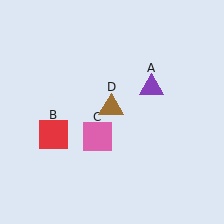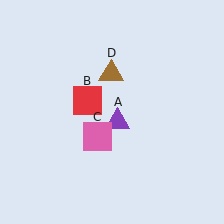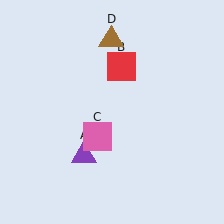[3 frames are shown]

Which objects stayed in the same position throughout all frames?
Pink square (object C) remained stationary.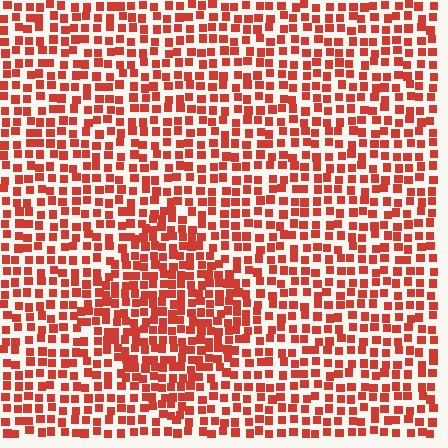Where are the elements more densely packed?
The elements are more densely packed inside the diamond boundary.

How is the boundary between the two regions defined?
The boundary is defined by a change in element density (approximately 1.5x ratio). All elements are the same color, size, and shape.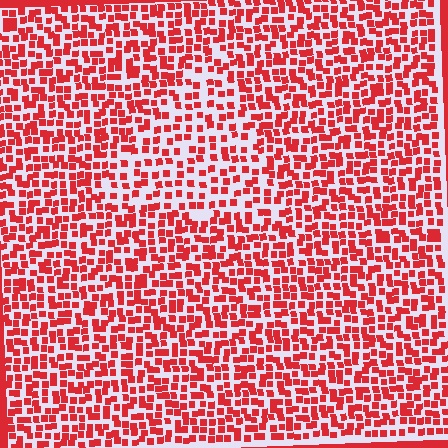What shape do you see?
I see a triangle.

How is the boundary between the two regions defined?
The boundary is defined by a change in element density (approximately 1.6x ratio). All elements are the same color, size, and shape.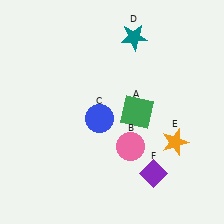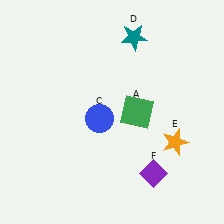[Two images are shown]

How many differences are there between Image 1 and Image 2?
There is 1 difference between the two images.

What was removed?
The pink circle (B) was removed in Image 2.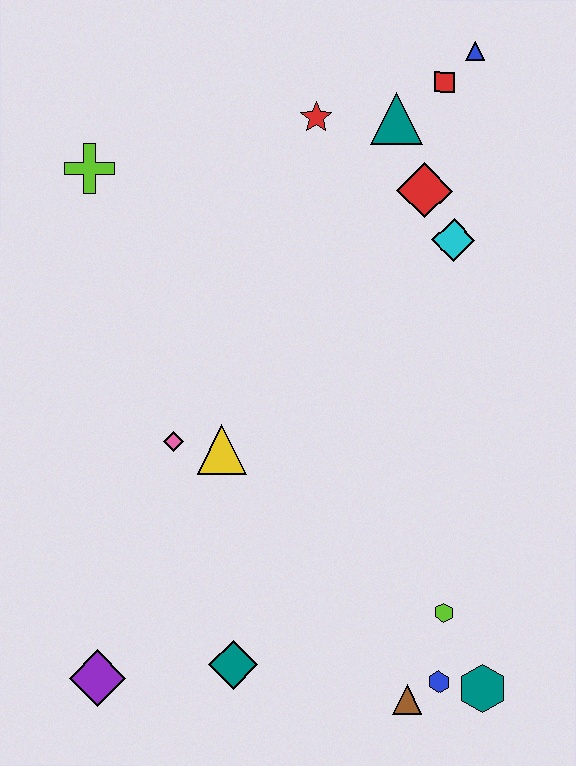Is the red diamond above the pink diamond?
Yes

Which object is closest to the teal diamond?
The purple diamond is closest to the teal diamond.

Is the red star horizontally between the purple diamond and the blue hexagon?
Yes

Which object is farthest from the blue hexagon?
The blue triangle is farthest from the blue hexagon.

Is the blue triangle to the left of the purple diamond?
No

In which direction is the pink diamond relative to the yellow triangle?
The pink diamond is to the left of the yellow triangle.